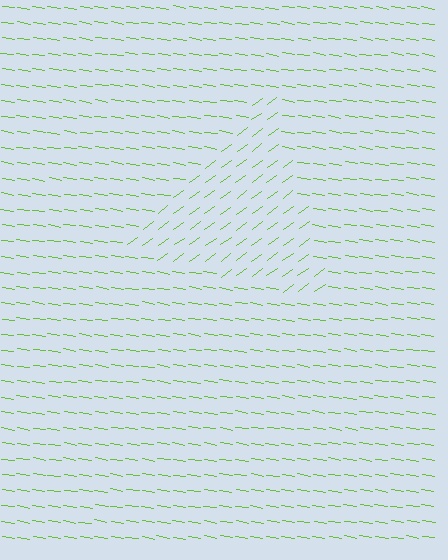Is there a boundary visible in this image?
Yes, there is a texture boundary formed by a change in line orientation.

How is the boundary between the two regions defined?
The boundary is defined purely by a change in line orientation (approximately 45 degrees difference). All lines are the same color and thickness.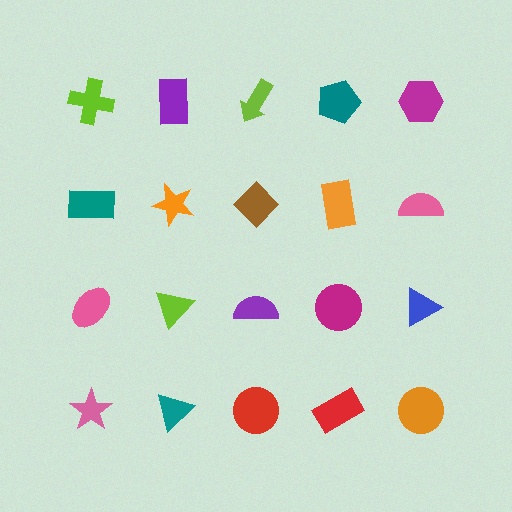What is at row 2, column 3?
A brown diamond.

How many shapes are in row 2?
5 shapes.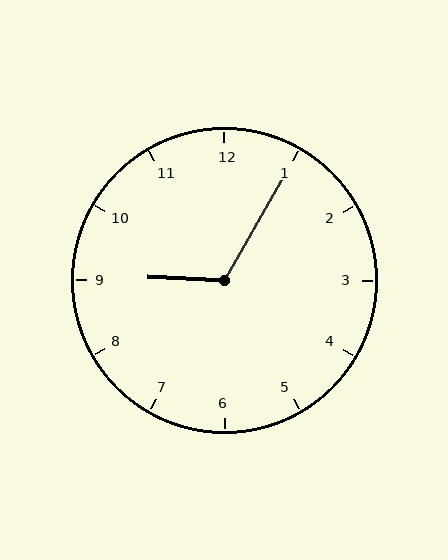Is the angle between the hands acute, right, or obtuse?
It is obtuse.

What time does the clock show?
9:05.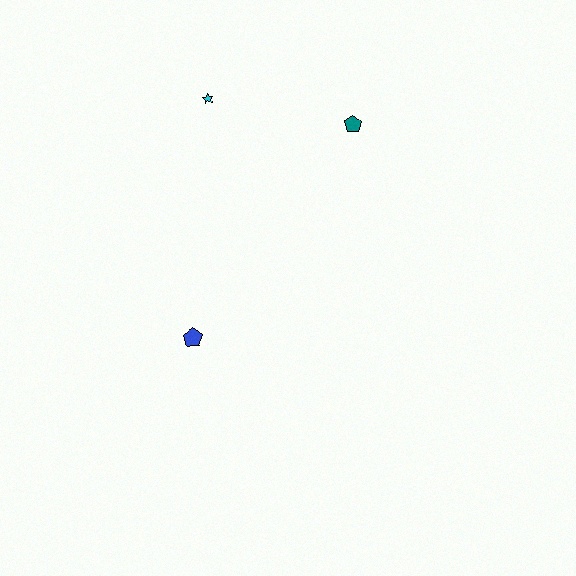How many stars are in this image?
There is 1 star.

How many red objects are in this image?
There are no red objects.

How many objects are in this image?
There are 3 objects.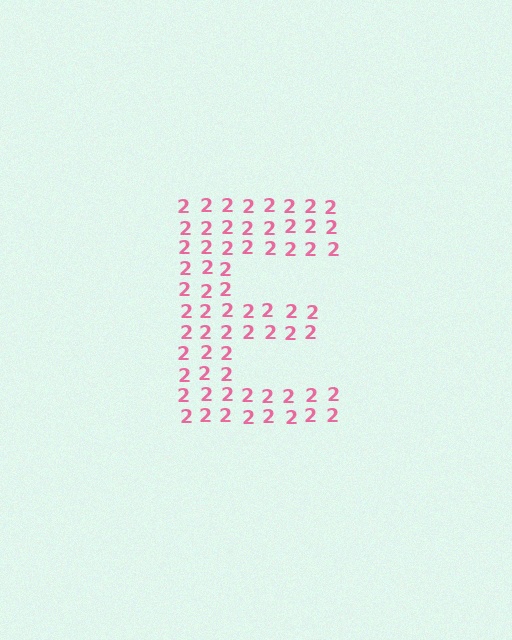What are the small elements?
The small elements are digit 2's.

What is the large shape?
The large shape is the letter E.